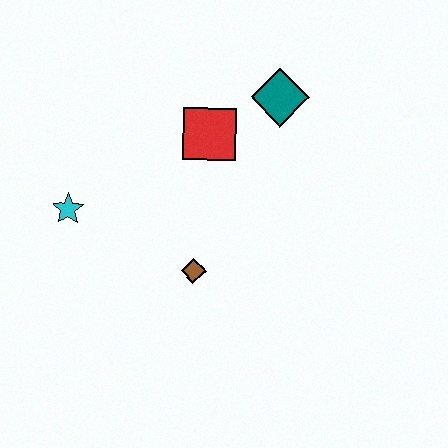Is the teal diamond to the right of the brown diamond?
Yes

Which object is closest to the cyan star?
The brown diamond is closest to the cyan star.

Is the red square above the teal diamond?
No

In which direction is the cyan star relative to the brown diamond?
The cyan star is to the left of the brown diamond.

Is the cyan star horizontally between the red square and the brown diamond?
No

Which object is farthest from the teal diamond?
The cyan star is farthest from the teal diamond.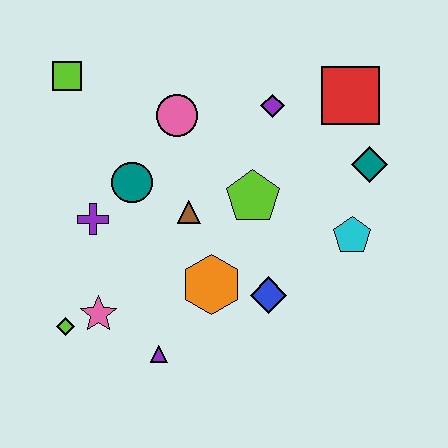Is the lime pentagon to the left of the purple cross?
No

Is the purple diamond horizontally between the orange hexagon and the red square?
Yes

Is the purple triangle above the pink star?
No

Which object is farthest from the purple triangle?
The red square is farthest from the purple triangle.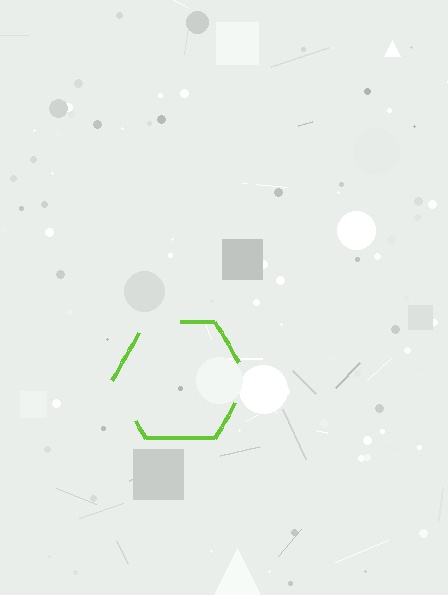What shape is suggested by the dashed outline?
The dashed outline suggests a hexagon.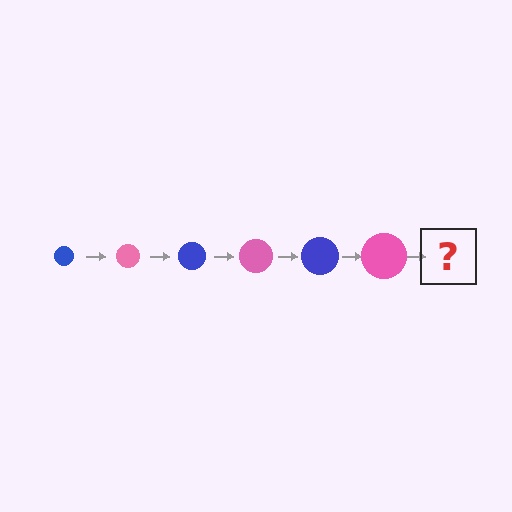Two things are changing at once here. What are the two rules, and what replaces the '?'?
The two rules are that the circle grows larger each step and the color cycles through blue and pink. The '?' should be a blue circle, larger than the previous one.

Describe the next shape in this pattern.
It should be a blue circle, larger than the previous one.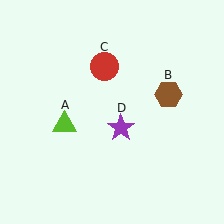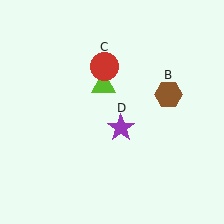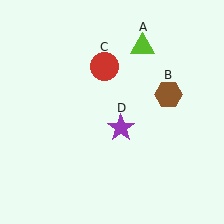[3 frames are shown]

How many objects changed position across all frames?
1 object changed position: lime triangle (object A).